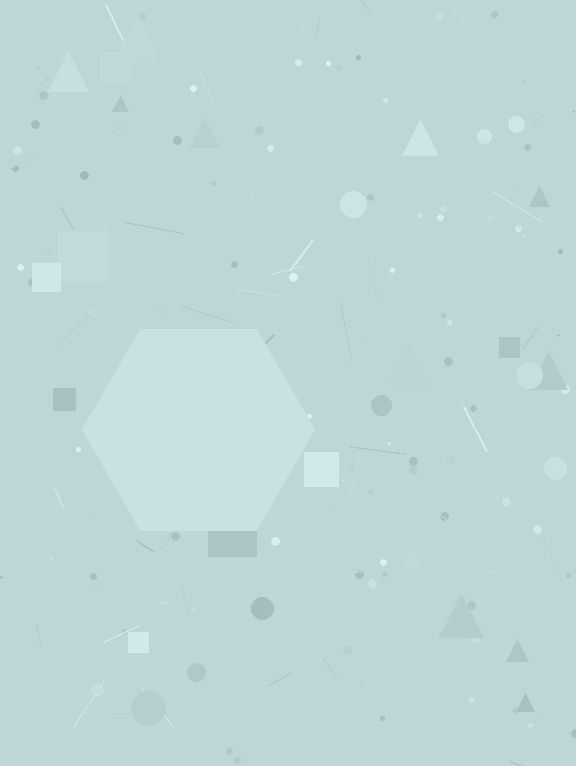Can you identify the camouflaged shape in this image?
The camouflaged shape is a hexagon.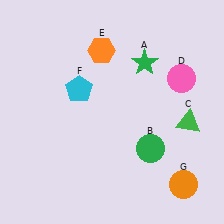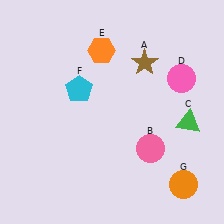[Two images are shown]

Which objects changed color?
A changed from green to brown. B changed from green to pink.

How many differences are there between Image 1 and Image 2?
There are 2 differences between the two images.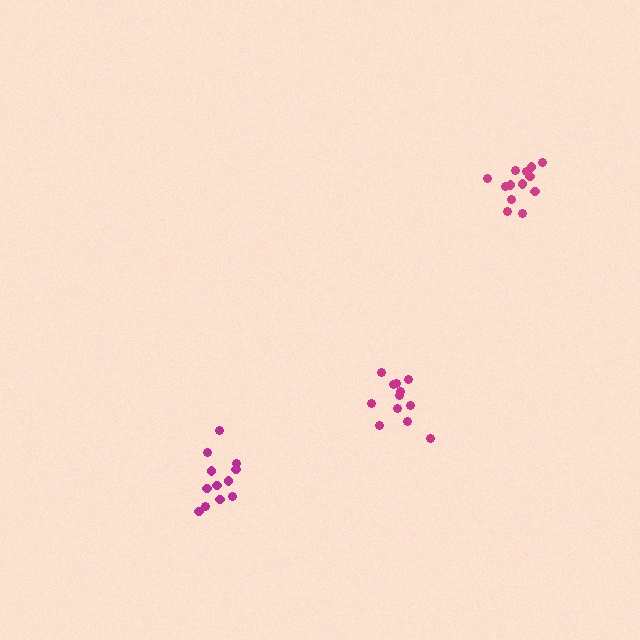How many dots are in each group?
Group 1: 12 dots, Group 2: 12 dots, Group 3: 13 dots (37 total).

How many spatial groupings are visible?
There are 3 spatial groupings.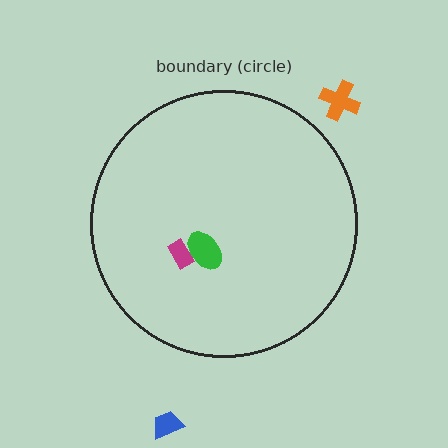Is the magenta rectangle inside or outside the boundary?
Inside.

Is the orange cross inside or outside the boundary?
Outside.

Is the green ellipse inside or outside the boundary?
Inside.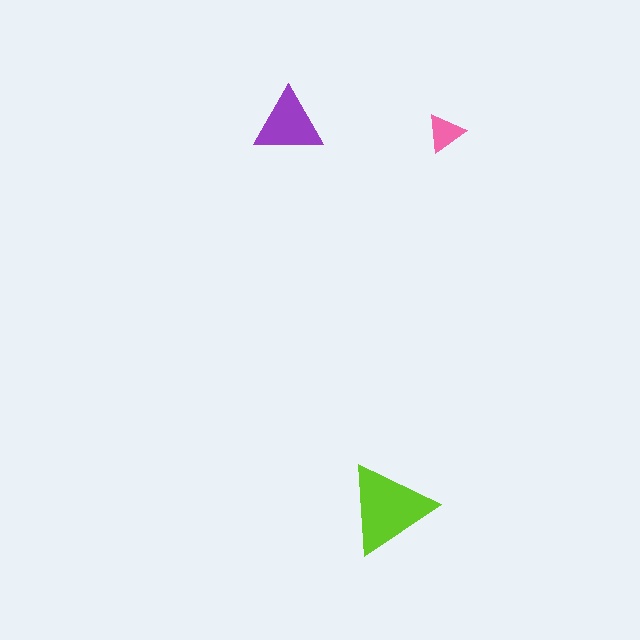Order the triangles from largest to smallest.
the lime one, the purple one, the pink one.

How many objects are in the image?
There are 3 objects in the image.